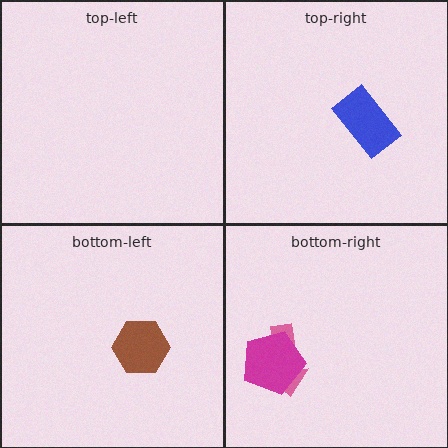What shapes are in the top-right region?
The blue rectangle.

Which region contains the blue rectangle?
The top-right region.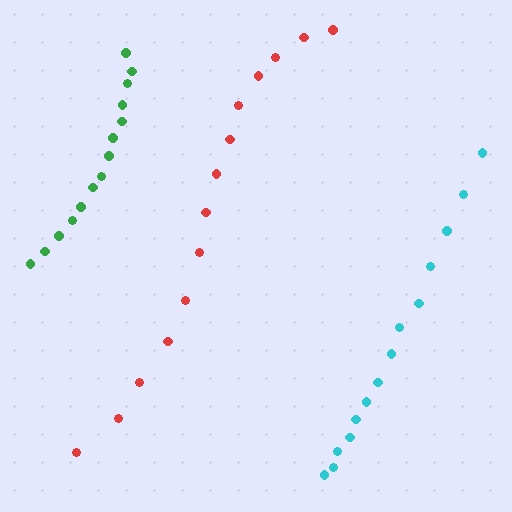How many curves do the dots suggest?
There are 3 distinct paths.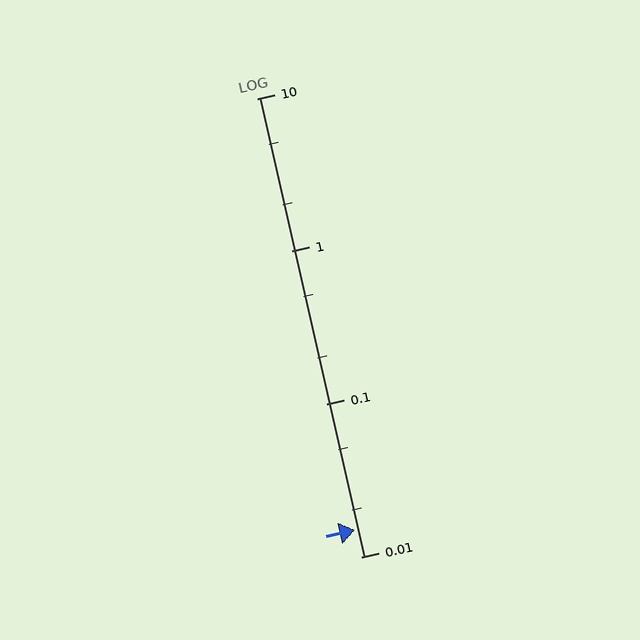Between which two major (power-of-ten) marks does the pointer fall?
The pointer is between 0.01 and 0.1.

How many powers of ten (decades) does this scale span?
The scale spans 3 decades, from 0.01 to 10.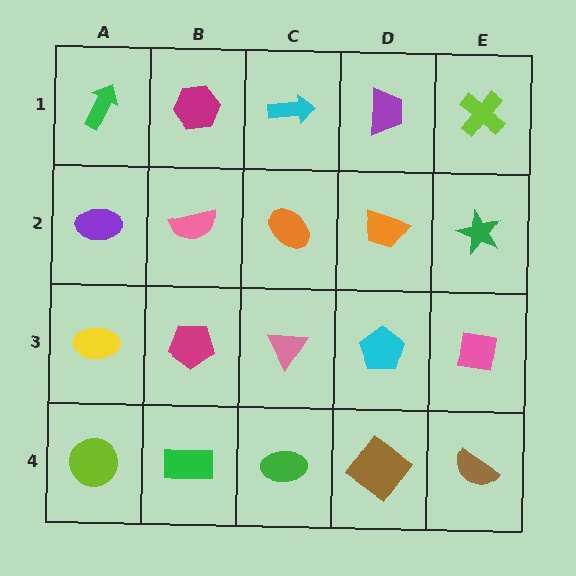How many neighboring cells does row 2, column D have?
4.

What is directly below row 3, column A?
A lime circle.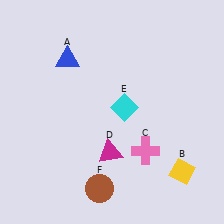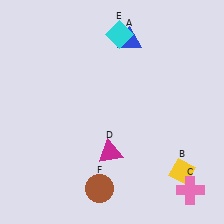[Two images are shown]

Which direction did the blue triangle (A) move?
The blue triangle (A) moved right.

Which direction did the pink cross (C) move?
The pink cross (C) moved right.